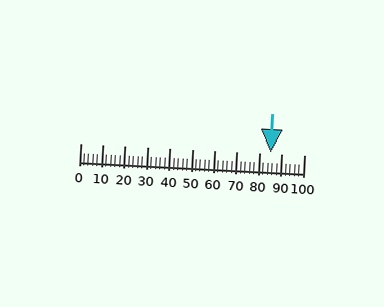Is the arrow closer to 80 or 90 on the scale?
The arrow is closer to 90.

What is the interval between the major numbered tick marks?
The major tick marks are spaced 10 units apart.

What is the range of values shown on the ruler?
The ruler shows values from 0 to 100.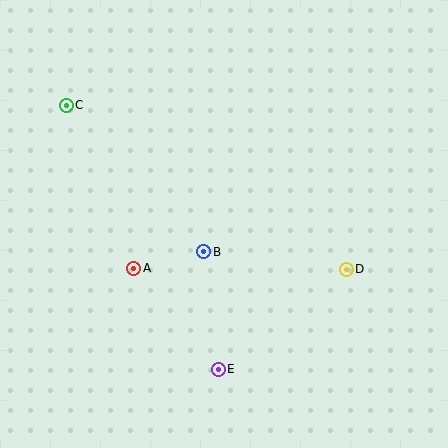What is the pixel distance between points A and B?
The distance between A and B is 72 pixels.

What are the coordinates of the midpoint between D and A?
The midpoint between D and A is at (240, 269).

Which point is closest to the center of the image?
Point B at (204, 252) is closest to the center.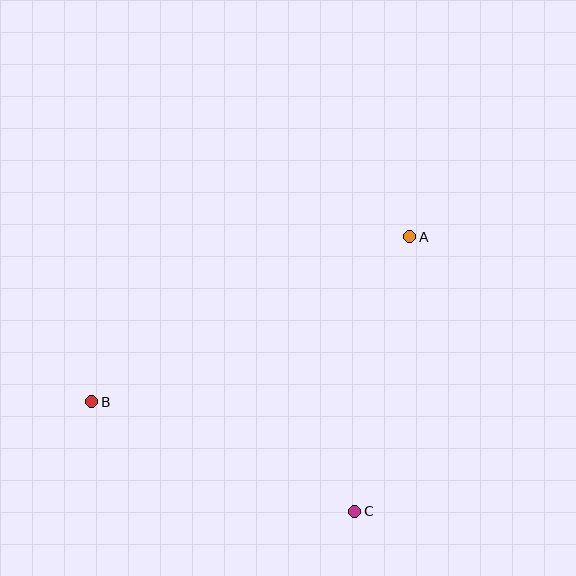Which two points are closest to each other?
Points A and C are closest to each other.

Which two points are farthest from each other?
Points A and B are farthest from each other.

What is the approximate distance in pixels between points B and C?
The distance between B and C is approximately 285 pixels.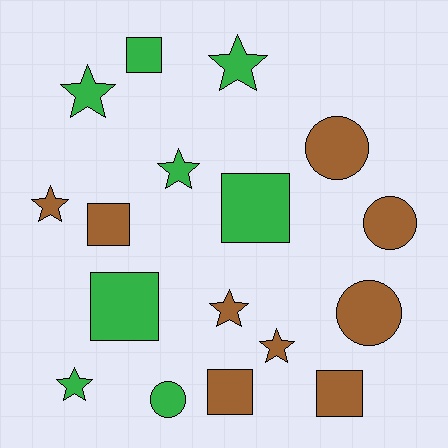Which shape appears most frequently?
Star, with 7 objects.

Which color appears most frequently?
Brown, with 9 objects.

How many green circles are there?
There is 1 green circle.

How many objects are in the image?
There are 17 objects.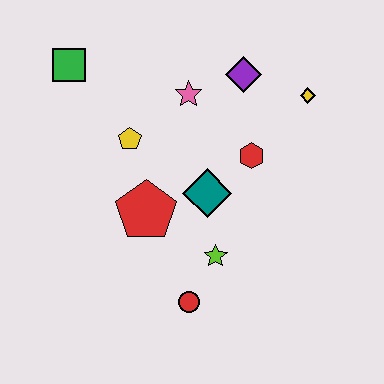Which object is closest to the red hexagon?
The teal diamond is closest to the red hexagon.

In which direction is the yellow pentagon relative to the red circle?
The yellow pentagon is above the red circle.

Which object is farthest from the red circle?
The green square is farthest from the red circle.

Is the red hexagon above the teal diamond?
Yes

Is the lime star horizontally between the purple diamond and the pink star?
Yes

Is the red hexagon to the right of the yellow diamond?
No